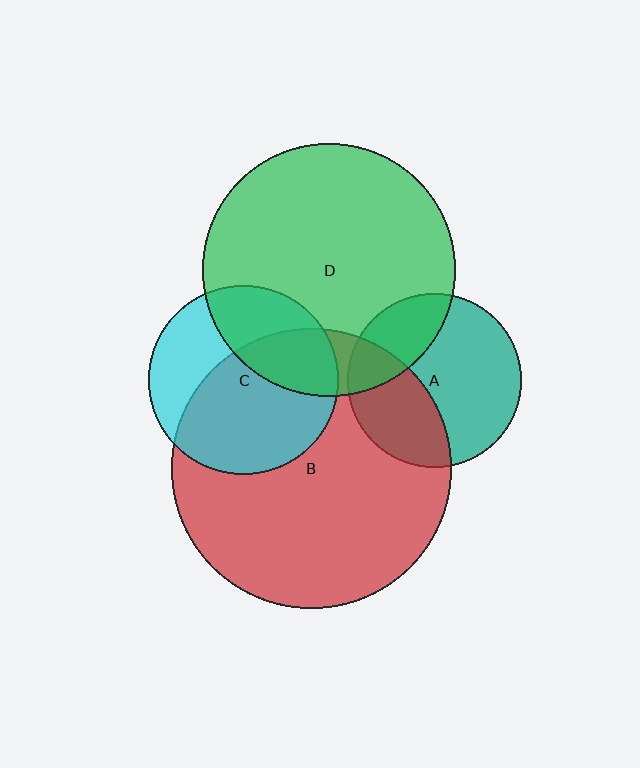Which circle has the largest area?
Circle B (red).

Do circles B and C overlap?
Yes.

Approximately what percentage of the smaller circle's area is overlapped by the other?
Approximately 60%.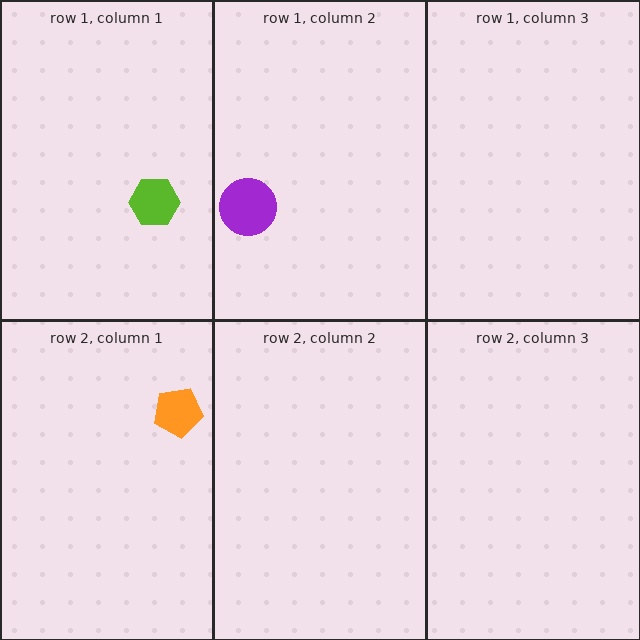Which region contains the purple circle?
The row 1, column 2 region.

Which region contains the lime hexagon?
The row 1, column 1 region.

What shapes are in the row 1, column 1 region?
The lime hexagon.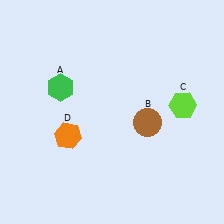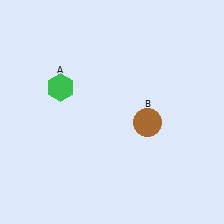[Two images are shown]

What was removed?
The lime hexagon (C), the orange hexagon (D) were removed in Image 2.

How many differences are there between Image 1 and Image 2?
There are 2 differences between the two images.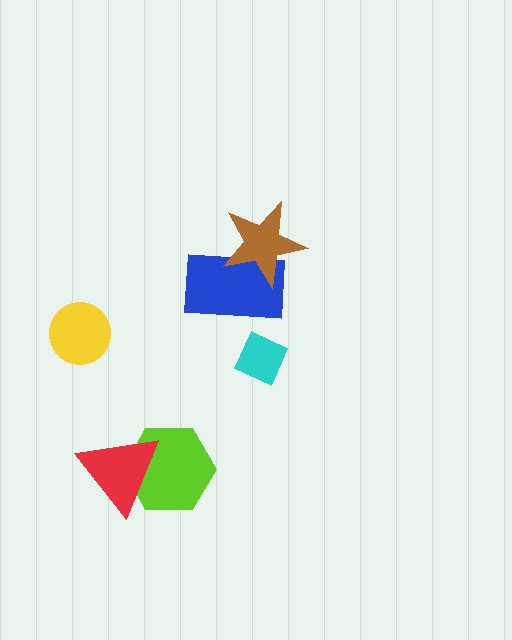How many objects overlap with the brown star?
1 object overlaps with the brown star.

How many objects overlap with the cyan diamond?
0 objects overlap with the cyan diamond.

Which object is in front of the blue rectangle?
The brown star is in front of the blue rectangle.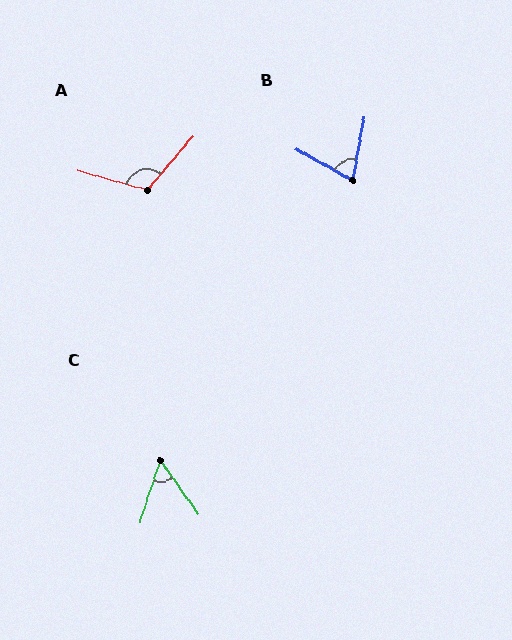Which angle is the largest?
A, at approximately 115 degrees.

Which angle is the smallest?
C, at approximately 53 degrees.